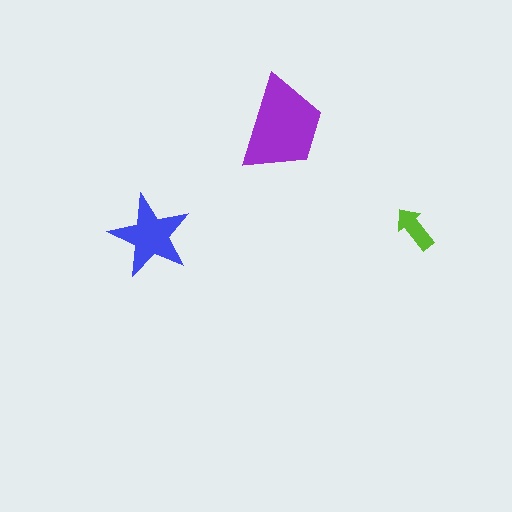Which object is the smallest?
The lime arrow.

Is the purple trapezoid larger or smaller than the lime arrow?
Larger.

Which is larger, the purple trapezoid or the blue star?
The purple trapezoid.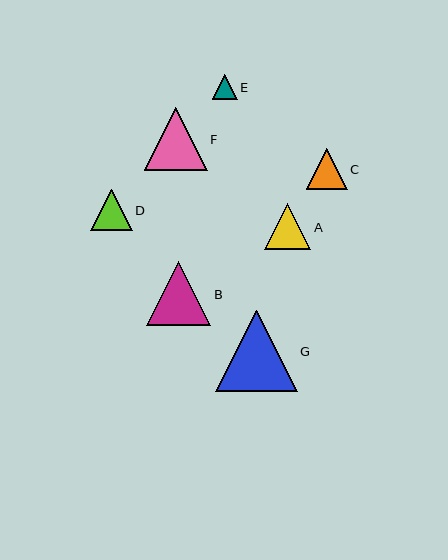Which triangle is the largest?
Triangle G is the largest with a size of approximately 81 pixels.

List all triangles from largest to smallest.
From largest to smallest: G, B, F, A, D, C, E.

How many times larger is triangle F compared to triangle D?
Triangle F is approximately 1.5 times the size of triangle D.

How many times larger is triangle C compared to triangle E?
Triangle C is approximately 1.6 times the size of triangle E.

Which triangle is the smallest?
Triangle E is the smallest with a size of approximately 25 pixels.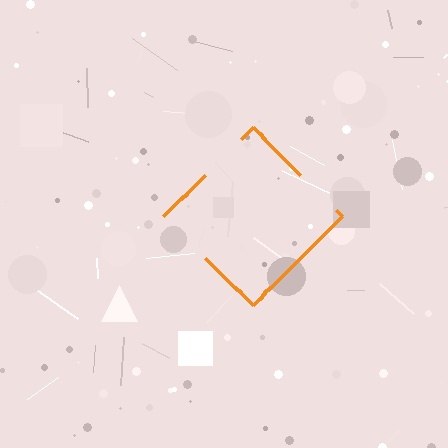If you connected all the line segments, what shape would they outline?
They would outline a diamond.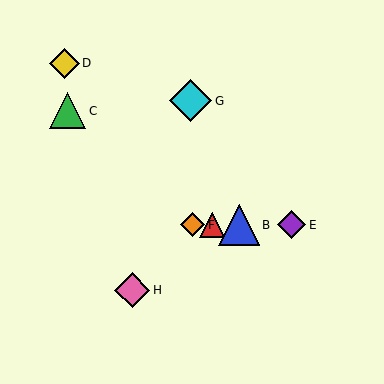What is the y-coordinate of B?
Object B is at y≈225.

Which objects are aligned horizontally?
Objects A, B, E, F are aligned horizontally.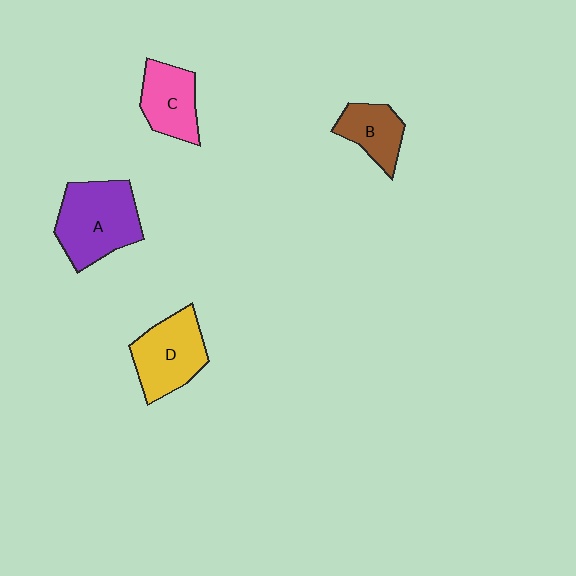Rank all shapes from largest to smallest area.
From largest to smallest: A (purple), D (yellow), C (pink), B (brown).